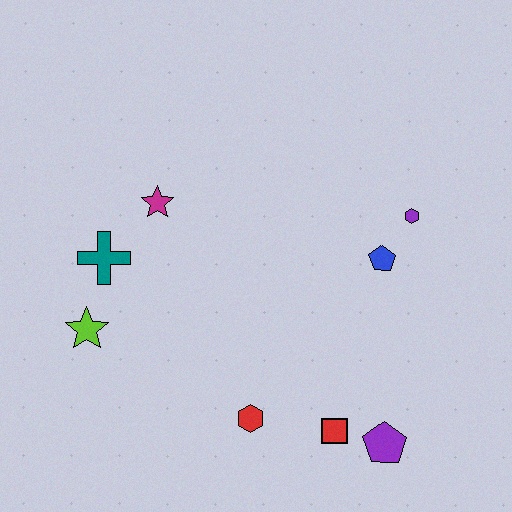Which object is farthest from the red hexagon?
The purple hexagon is farthest from the red hexagon.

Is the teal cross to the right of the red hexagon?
No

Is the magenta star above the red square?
Yes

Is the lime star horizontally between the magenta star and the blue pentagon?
No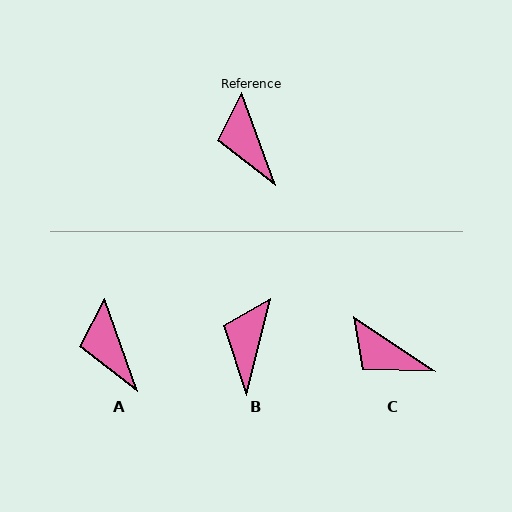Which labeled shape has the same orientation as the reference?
A.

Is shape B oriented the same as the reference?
No, it is off by about 34 degrees.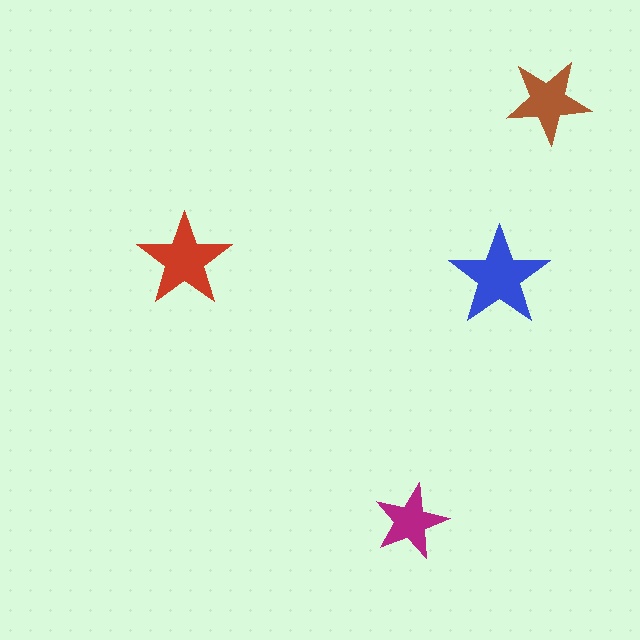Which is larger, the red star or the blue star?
The blue one.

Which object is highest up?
The brown star is topmost.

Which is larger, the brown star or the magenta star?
The brown one.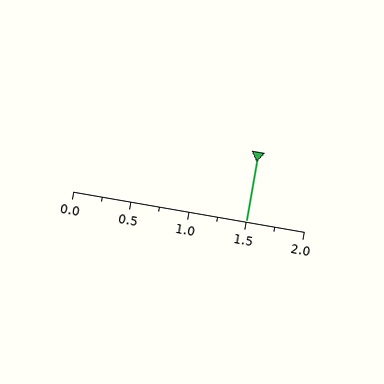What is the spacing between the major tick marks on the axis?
The major ticks are spaced 0.5 apart.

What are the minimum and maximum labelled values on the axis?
The axis runs from 0.0 to 2.0.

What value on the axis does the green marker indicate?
The marker indicates approximately 1.5.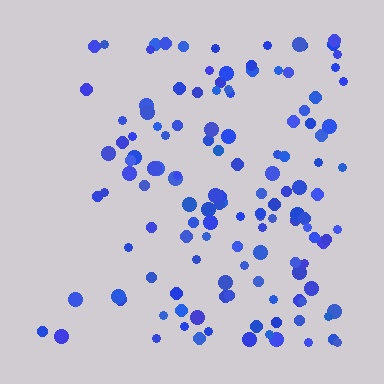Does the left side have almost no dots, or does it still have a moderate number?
Still a moderate number, just noticeably fewer than the right.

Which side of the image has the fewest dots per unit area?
The left.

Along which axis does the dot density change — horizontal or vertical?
Horizontal.